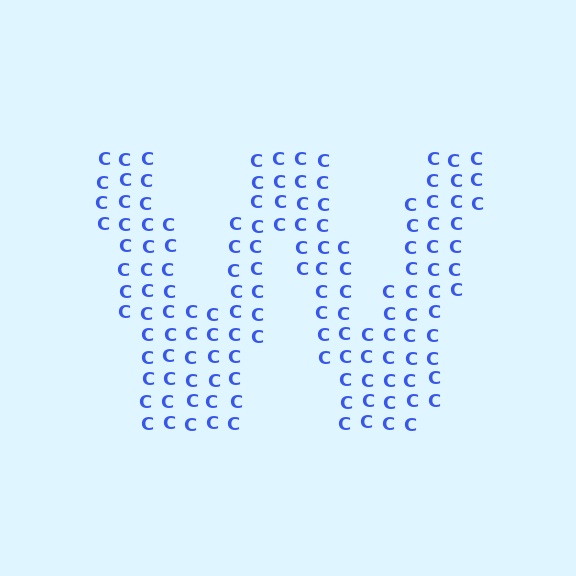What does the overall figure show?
The overall figure shows the letter W.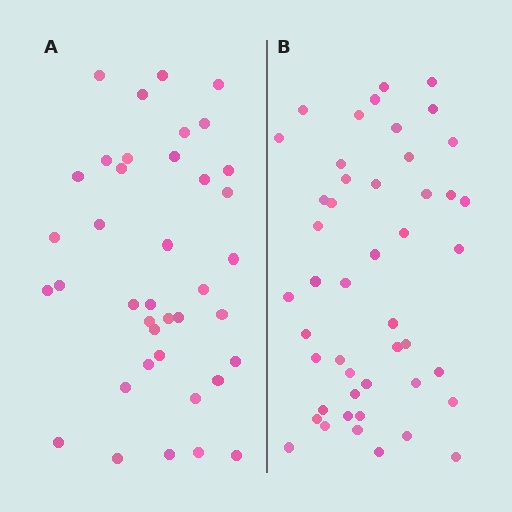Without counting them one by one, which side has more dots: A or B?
Region B (the right region) has more dots.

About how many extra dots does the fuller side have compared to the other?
Region B has roughly 8 or so more dots than region A.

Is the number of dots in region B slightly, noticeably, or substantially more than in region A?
Region B has only slightly more — the two regions are fairly close. The ratio is roughly 1.2 to 1.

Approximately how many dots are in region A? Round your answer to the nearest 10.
About 40 dots. (The exact count is 39, which rounds to 40.)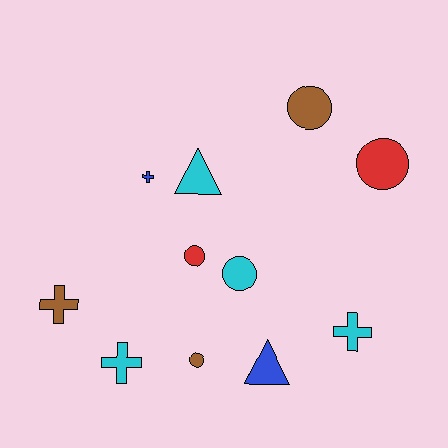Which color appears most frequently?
Cyan, with 4 objects.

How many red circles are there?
There are 2 red circles.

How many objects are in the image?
There are 11 objects.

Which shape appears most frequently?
Circle, with 5 objects.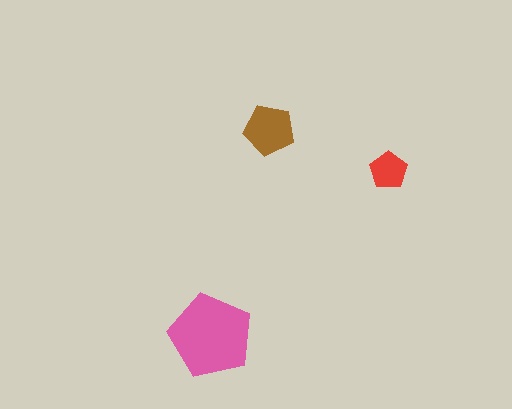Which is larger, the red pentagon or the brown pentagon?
The brown one.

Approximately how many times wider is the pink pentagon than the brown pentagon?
About 1.5 times wider.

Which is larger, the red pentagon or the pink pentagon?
The pink one.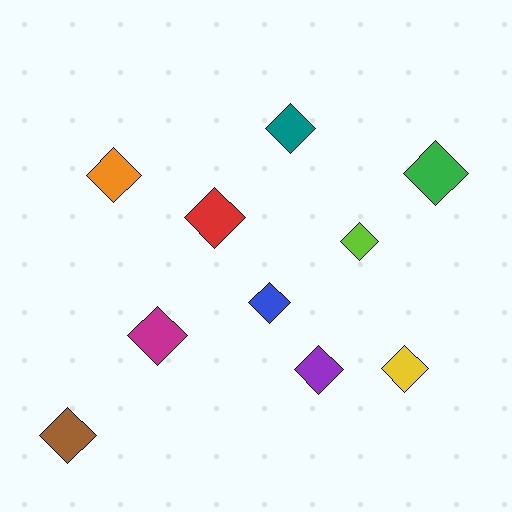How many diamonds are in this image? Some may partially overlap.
There are 10 diamonds.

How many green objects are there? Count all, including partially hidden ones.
There is 1 green object.